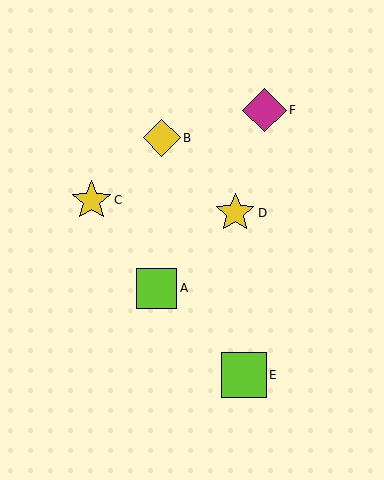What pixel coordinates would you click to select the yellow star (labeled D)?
Click at (235, 213) to select the yellow star D.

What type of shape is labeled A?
Shape A is a lime square.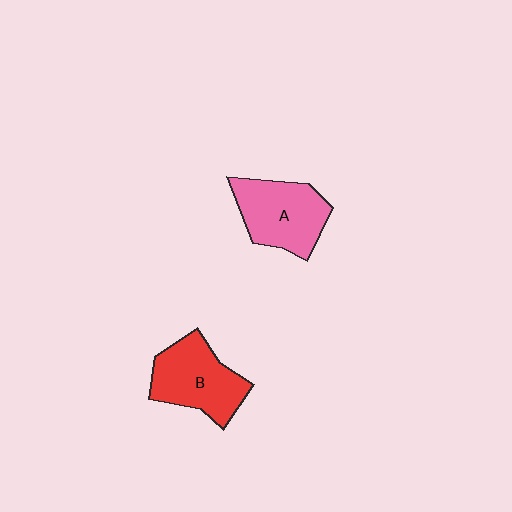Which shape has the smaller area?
Shape A (pink).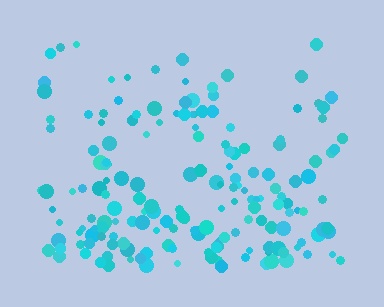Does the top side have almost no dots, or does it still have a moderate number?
Still a moderate number, just noticeably fewer than the bottom.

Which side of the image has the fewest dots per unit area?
The top.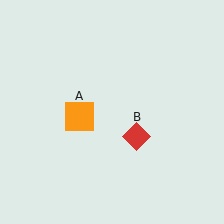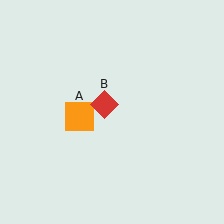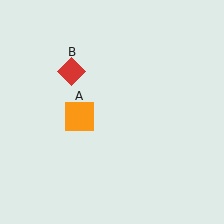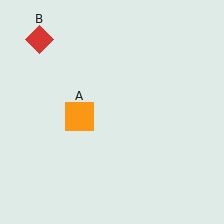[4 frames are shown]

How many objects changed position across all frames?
1 object changed position: red diamond (object B).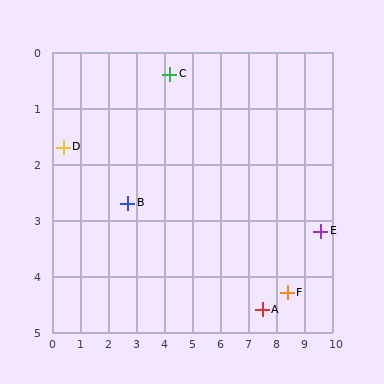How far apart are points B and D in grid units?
Points B and D are about 2.5 grid units apart.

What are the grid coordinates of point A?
Point A is at approximately (7.5, 4.6).